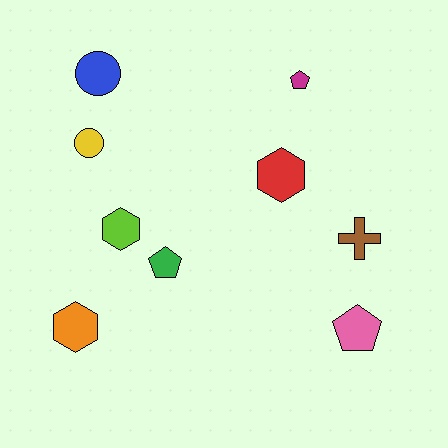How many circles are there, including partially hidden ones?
There are 2 circles.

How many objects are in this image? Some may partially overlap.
There are 9 objects.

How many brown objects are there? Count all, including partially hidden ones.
There is 1 brown object.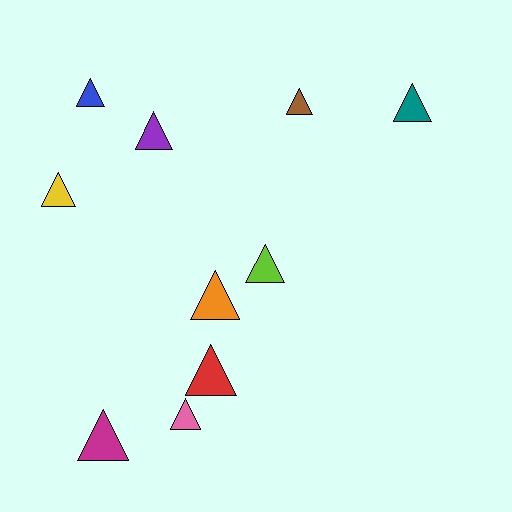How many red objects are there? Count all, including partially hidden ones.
There is 1 red object.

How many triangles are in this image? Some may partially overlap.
There are 10 triangles.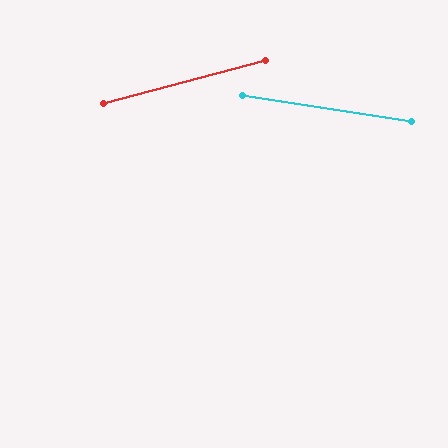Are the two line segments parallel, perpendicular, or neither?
Neither parallel nor perpendicular — they differ by about 24°.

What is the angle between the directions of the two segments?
Approximately 24 degrees.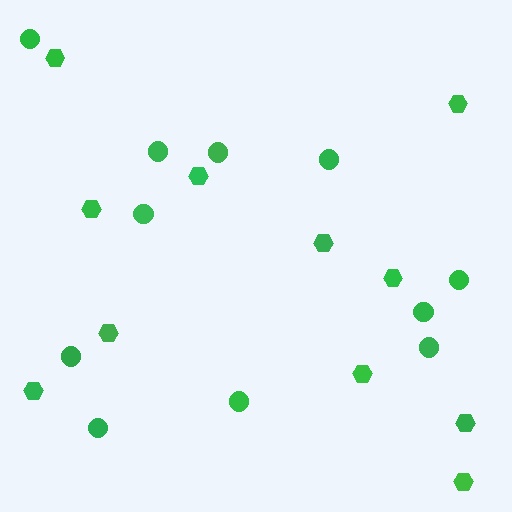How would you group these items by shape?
There are 2 groups: one group of circles (11) and one group of hexagons (11).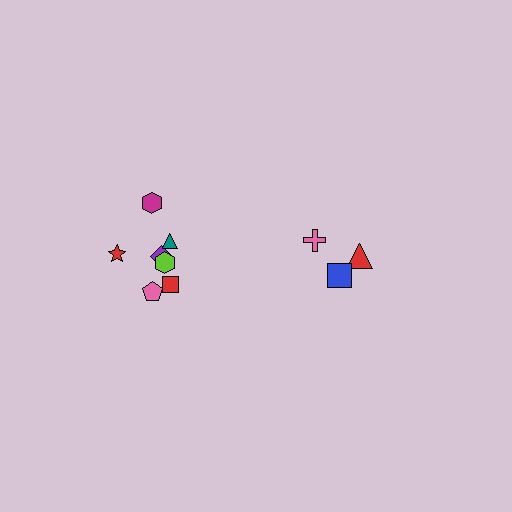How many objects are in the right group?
There are 3 objects.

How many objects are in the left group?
There are 7 objects.